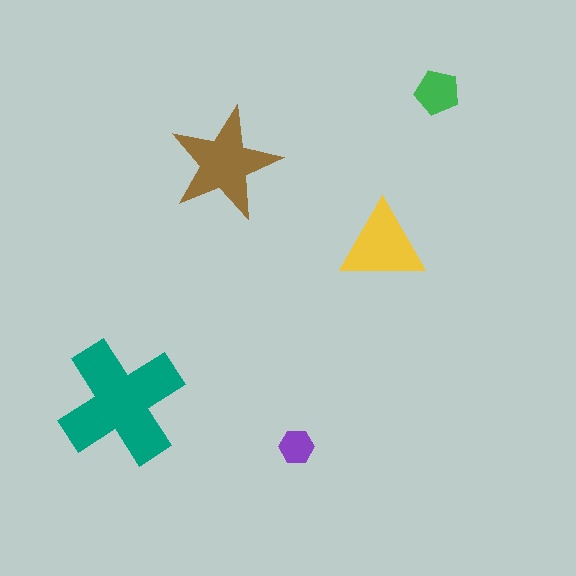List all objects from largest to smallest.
The teal cross, the brown star, the yellow triangle, the green pentagon, the purple hexagon.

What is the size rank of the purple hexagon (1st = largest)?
5th.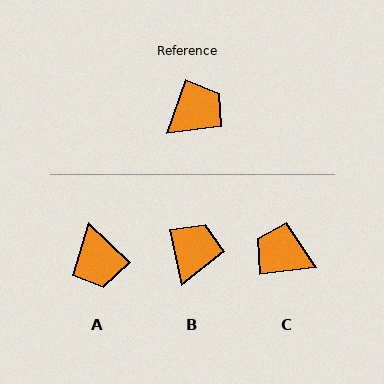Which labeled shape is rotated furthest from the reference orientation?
C, about 116 degrees away.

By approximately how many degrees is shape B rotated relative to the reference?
Approximately 31 degrees counter-clockwise.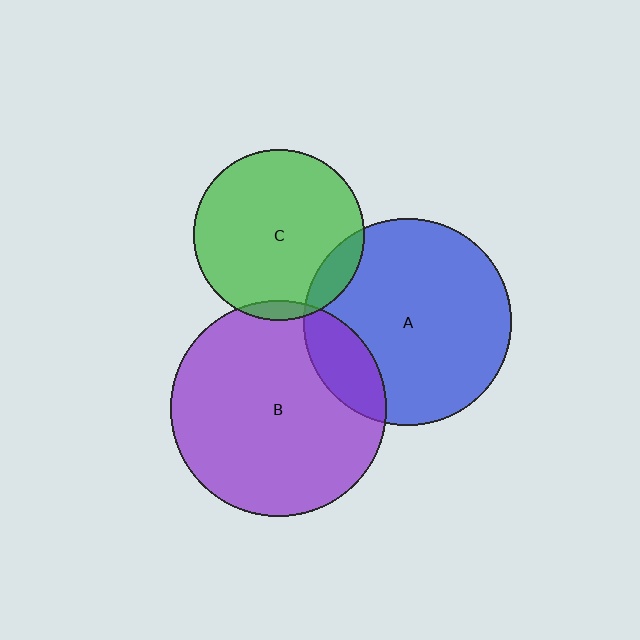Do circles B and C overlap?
Yes.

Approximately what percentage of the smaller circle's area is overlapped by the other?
Approximately 5%.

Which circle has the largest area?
Circle B (purple).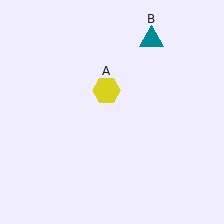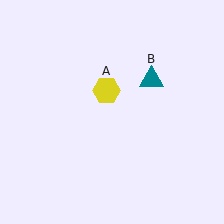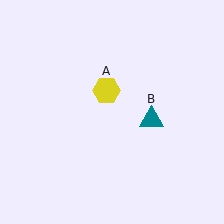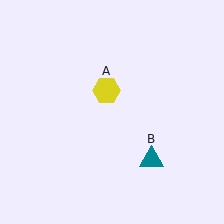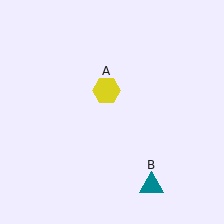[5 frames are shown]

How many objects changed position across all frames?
1 object changed position: teal triangle (object B).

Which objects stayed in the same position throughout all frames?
Yellow hexagon (object A) remained stationary.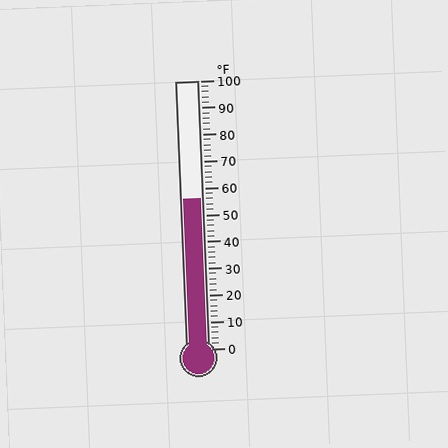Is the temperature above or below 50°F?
The temperature is above 50°F.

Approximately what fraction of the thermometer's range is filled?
The thermometer is filled to approximately 55% of its range.